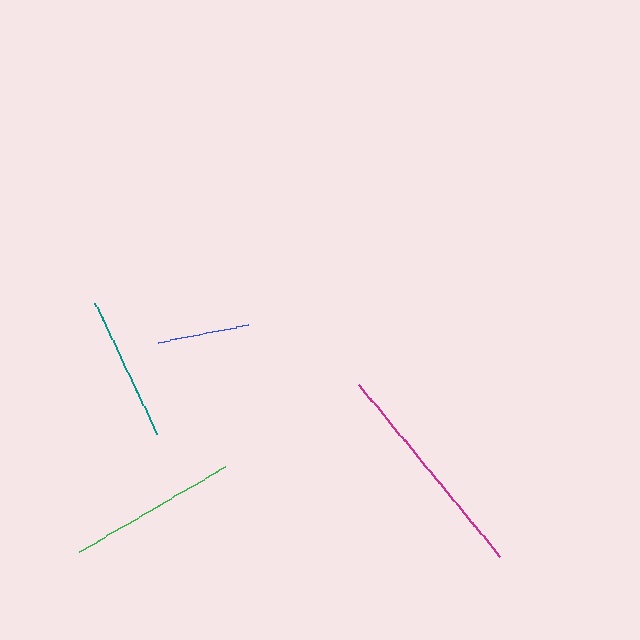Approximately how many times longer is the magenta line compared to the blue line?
The magenta line is approximately 2.4 times the length of the blue line.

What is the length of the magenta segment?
The magenta segment is approximately 223 pixels long.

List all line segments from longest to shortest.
From longest to shortest: magenta, green, teal, blue.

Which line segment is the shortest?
The blue line is the shortest at approximately 93 pixels.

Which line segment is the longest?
The magenta line is the longest at approximately 223 pixels.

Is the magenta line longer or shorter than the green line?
The magenta line is longer than the green line.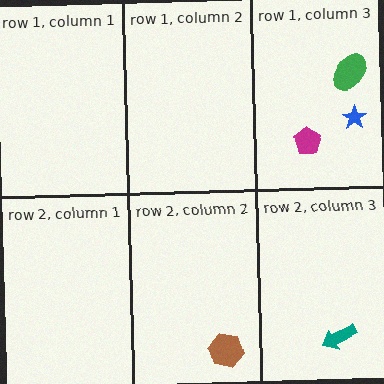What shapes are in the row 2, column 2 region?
The brown hexagon.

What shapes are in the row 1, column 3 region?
The blue star, the green ellipse, the magenta pentagon.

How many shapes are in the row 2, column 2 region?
1.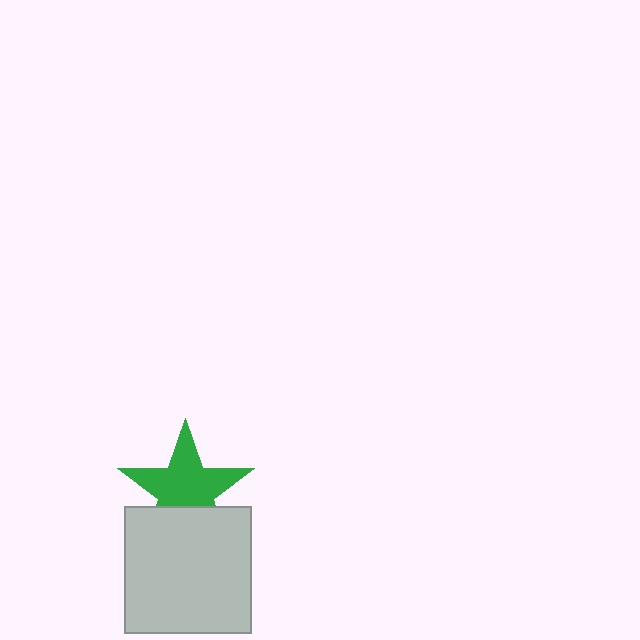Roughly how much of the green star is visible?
Most of it is visible (roughly 69%).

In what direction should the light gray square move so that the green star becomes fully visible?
The light gray square should move down. That is the shortest direction to clear the overlap and leave the green star fully visible.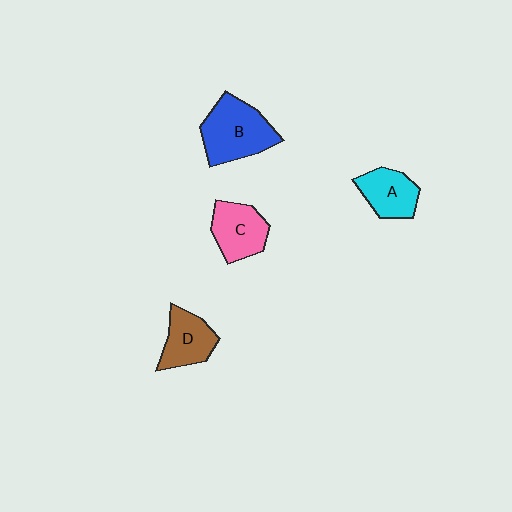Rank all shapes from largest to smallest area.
From largest to smallest: B (blue), C (pink), D (brown), A (cyan).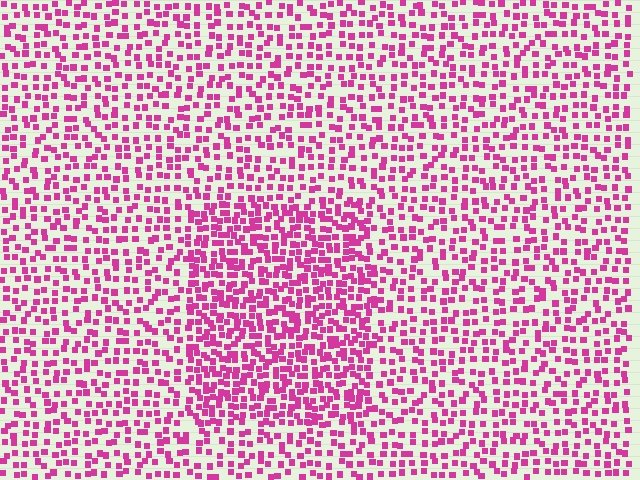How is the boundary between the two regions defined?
The boundary is defined by a change in element density (approximately 1.7x ratio). All elements are the same color, size, and shape.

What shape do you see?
I see a rectangle.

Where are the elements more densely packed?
The elements are more densely packed inside the rectangle boundary.